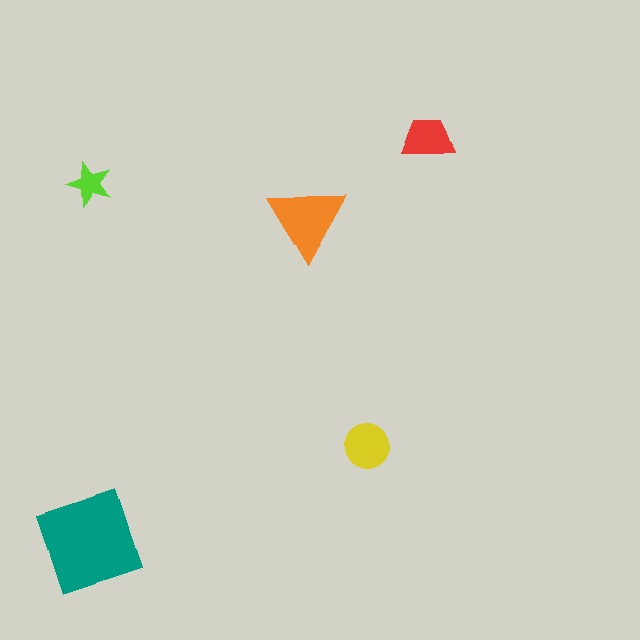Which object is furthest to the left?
The teal square is leftmost.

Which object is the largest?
The teal square.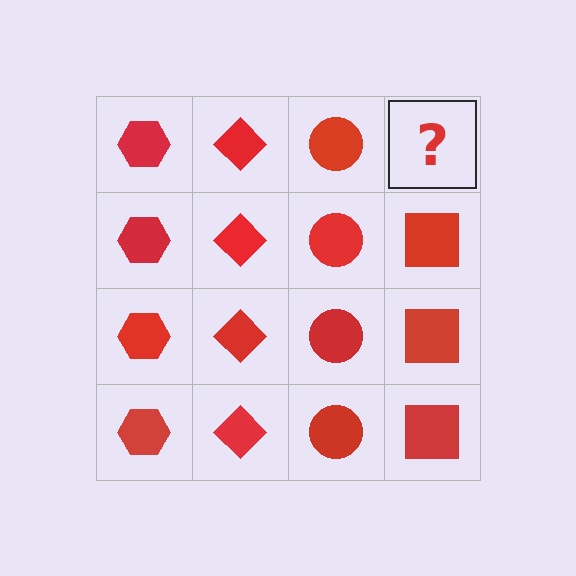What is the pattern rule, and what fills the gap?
The rule is that each column has a consistent shape. The gap should be filled with a red square.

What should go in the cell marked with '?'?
The missing cell should contain a red square.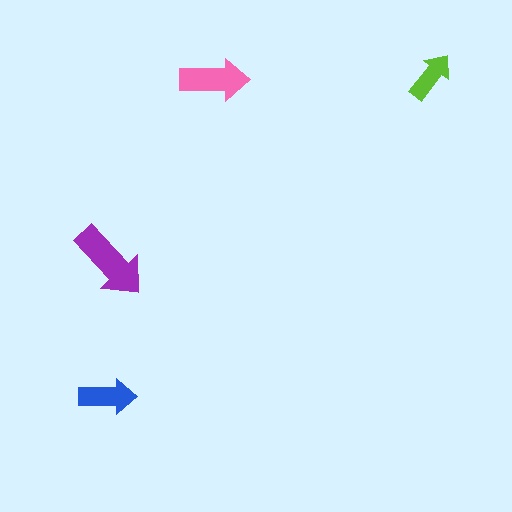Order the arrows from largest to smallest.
the purple one, the pink one, the blue one, the lime one.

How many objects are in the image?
There are 4 objects in the image.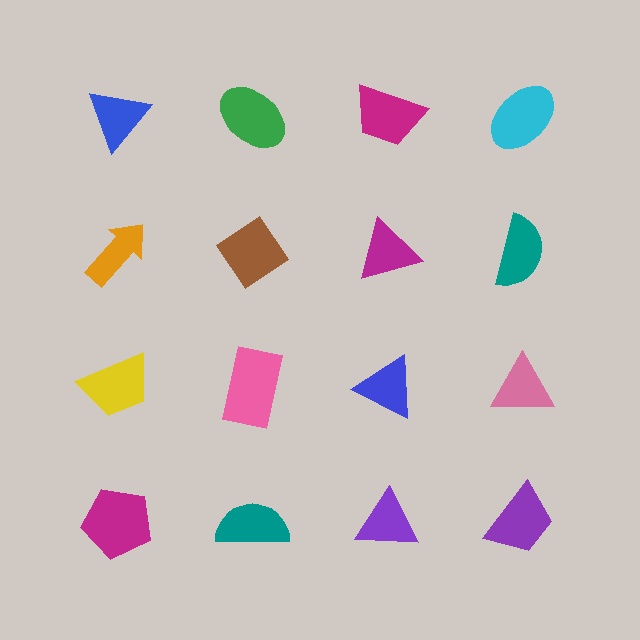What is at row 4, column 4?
A purple trapezoid.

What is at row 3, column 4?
A pink triangle.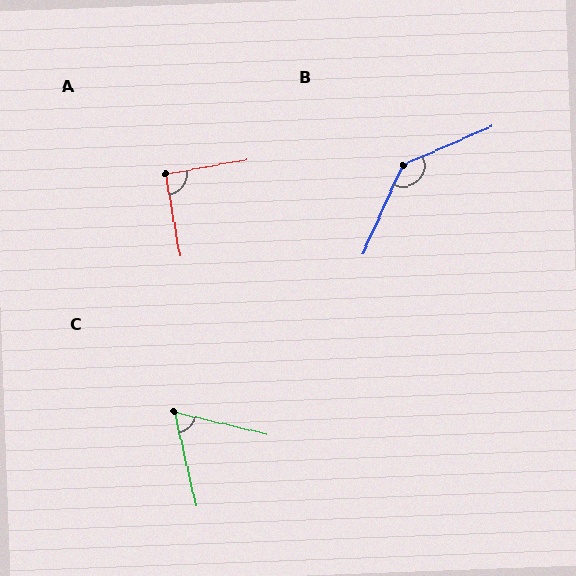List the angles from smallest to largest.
C (63°), A (90°), B (138°).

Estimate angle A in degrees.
Approximately 90 degrees.